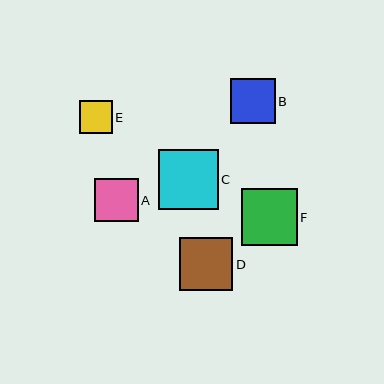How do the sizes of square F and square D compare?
Square F and square D are approximately the same size.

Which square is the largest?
Square C is the largest with a size of approximately 60 pixels.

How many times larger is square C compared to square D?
Square C is approximately 1.1 times the size of square D.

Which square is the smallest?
Square E is the smallest with a size of approximately 33 pixels.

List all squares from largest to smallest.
From largest to smallest: C, F, D, B, A, E.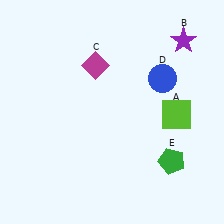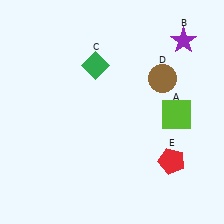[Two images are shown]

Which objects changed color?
C changed from magenta to green. D changed from blue to brown. E changed from green to red.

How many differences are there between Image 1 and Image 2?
There are 3 differences between the two images.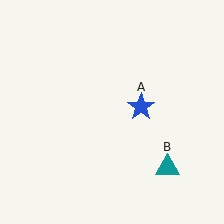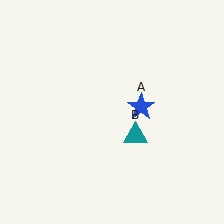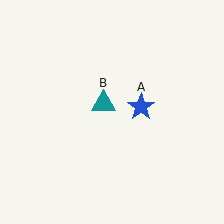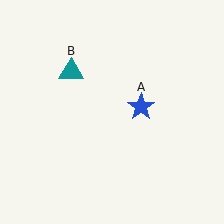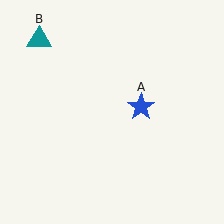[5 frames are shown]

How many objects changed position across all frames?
1 object changed position: teal triangle (object B).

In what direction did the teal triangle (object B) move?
The teal triangle (object B) moved up and to the left.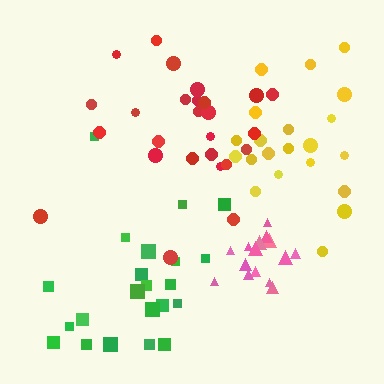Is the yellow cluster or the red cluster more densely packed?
Red.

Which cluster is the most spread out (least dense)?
Green.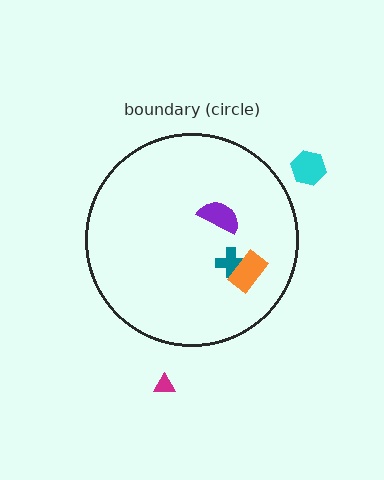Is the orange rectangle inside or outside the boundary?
Inside.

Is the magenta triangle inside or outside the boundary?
Outside.